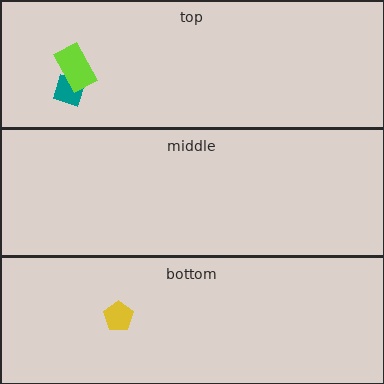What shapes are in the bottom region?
The yellow pentagon.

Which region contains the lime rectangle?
The top region.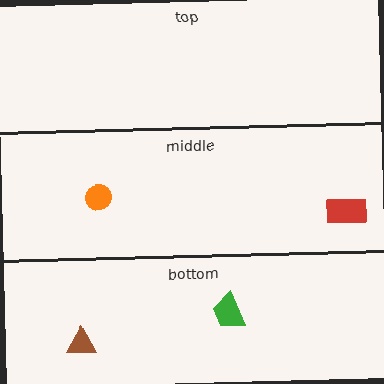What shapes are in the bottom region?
The brown triangle, the green trapezoid.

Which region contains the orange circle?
The middle region.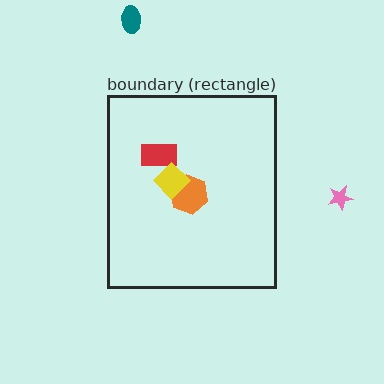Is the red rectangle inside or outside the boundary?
Inside.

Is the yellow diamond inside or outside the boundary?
Inside.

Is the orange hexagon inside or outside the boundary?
Inside.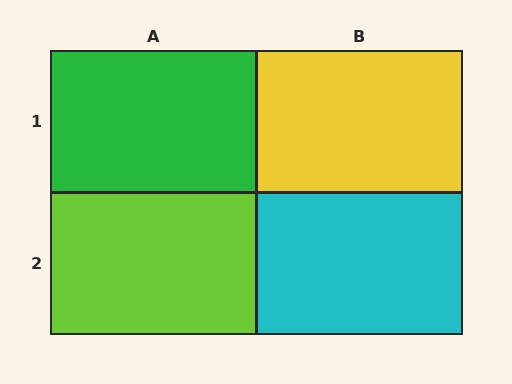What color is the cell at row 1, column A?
Green.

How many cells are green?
1 cell is green.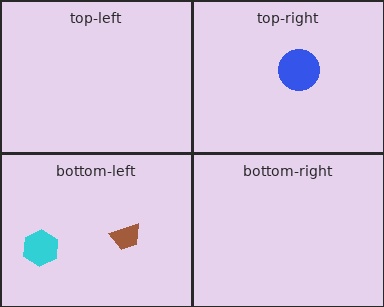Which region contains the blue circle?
The top-right region.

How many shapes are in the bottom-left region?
2.